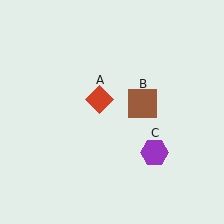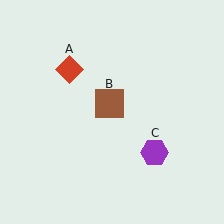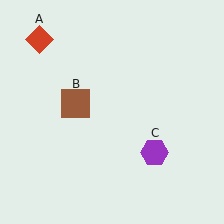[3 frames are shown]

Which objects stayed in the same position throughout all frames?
Purple hexagon (object C) remained stationary.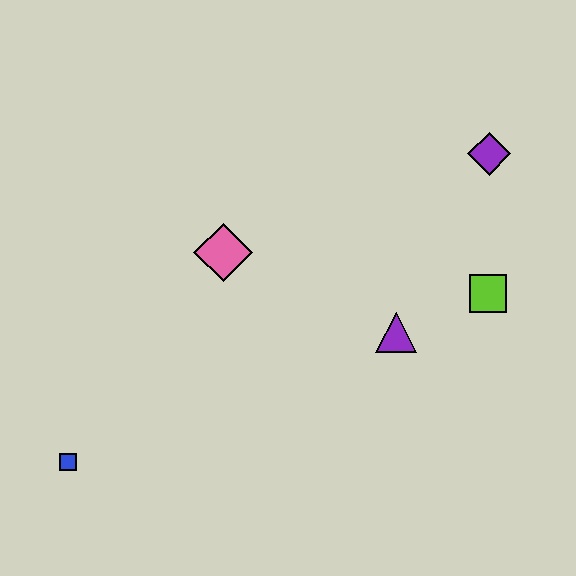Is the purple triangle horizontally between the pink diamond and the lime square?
Yes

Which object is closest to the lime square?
The purple triangle is closest to the lime square.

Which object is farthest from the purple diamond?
The blue square is farthest from the purple diamond.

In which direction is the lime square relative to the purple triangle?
The lime square is to the right of the purple triangle.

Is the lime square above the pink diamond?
No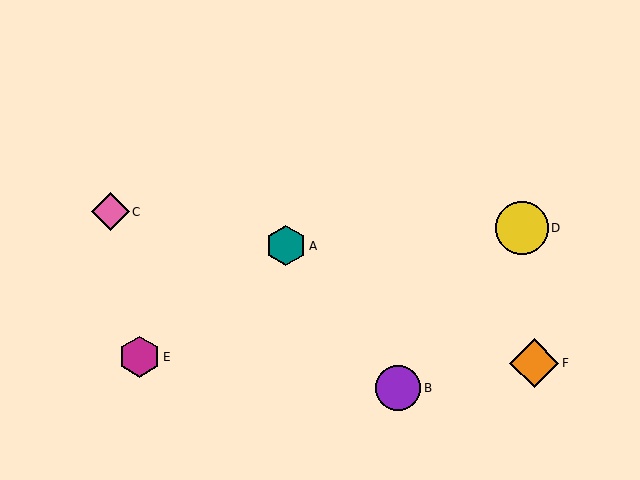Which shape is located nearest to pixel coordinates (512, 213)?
The yellow circle (labeled D) at (522, 228) is nearest to that location.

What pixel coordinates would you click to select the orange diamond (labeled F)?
Click at (534, 363) to select the orange diamond F.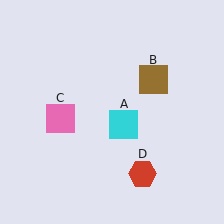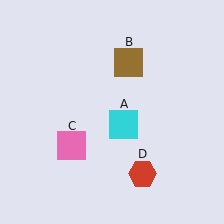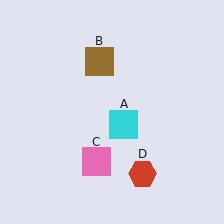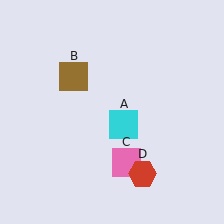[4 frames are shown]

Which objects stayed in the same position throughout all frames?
Cyan square (object A) and red hexagon (object D) remained stationary.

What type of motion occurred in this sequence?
The brown square (object B), pink square (object C) rotated counterclockwise around the center of the scene.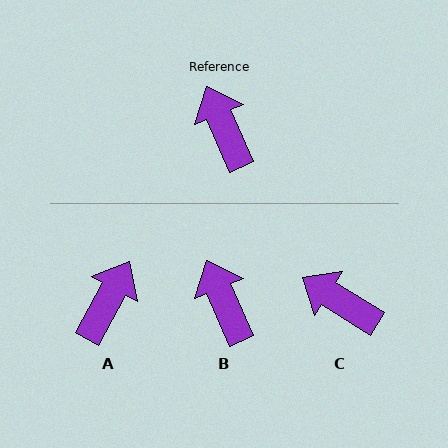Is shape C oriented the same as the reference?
No, it is off by about 34 degrees.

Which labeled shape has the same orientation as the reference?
B.